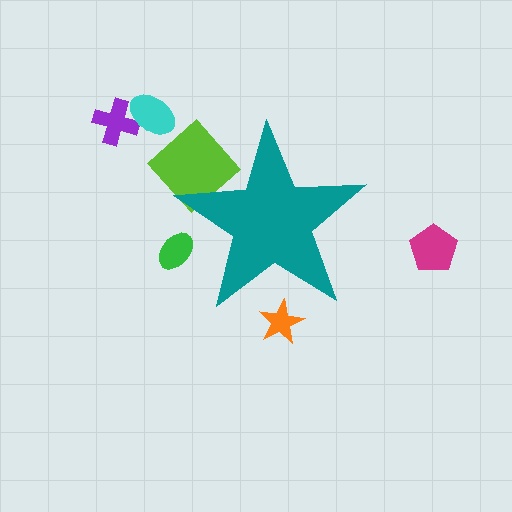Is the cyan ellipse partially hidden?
No, the cyan ellipse is fully visible.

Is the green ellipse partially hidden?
Yes, the green ellipse is partially hidden behind the teal star.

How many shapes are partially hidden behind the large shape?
3 shapes are partially hidden.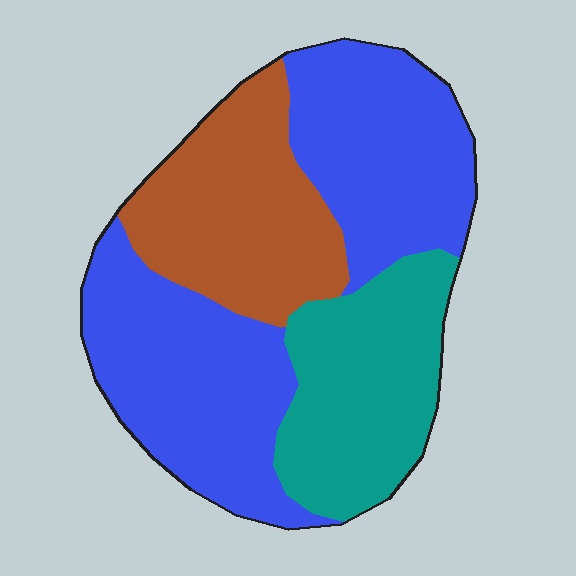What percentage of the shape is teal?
Teal takes up about one quarter (1/4) of the shape.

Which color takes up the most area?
Blue, at roughly 50%.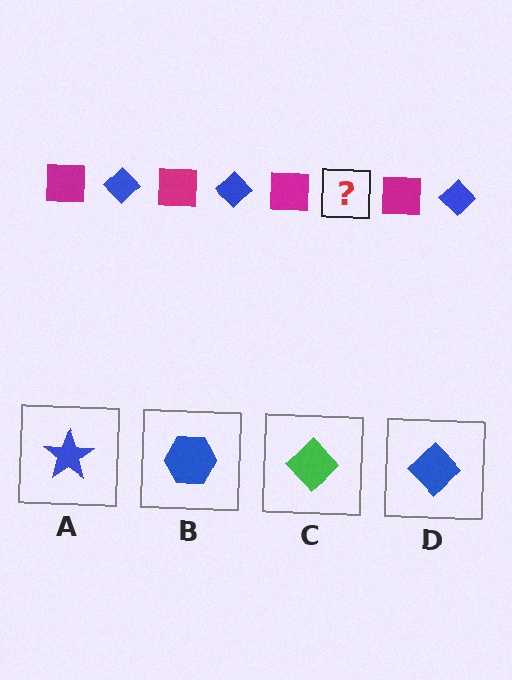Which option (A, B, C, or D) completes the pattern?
D.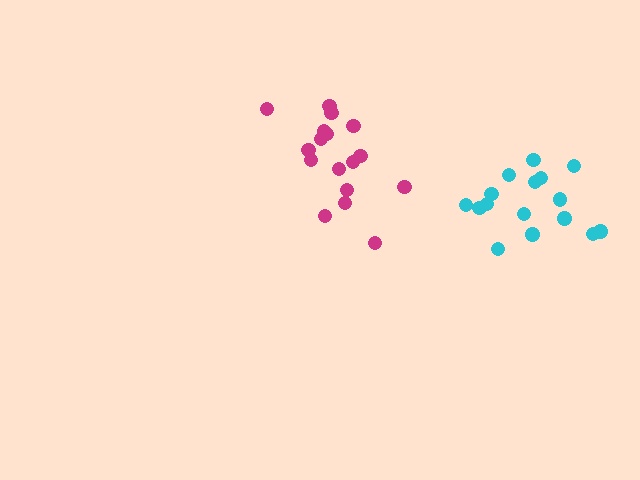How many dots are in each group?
Group 1: 17 dots, Group 2: 17 dots (34 total).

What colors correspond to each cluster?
The clusters are colored: magenta, cyan.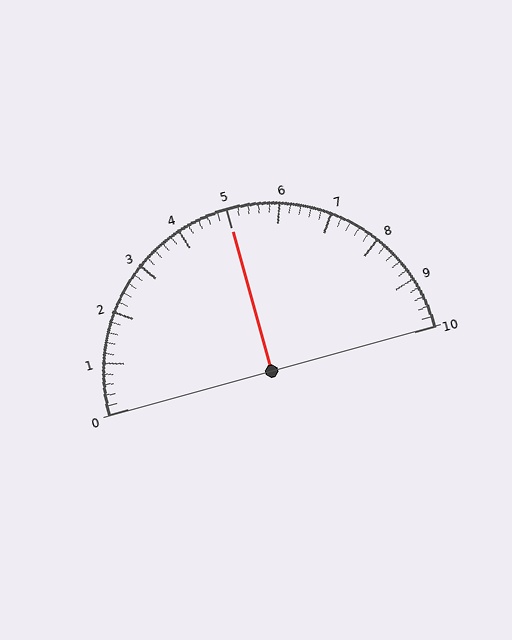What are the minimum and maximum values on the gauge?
The gauge ranges from 0 to 10.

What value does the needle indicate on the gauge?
The needle indicates approximately 5.0.